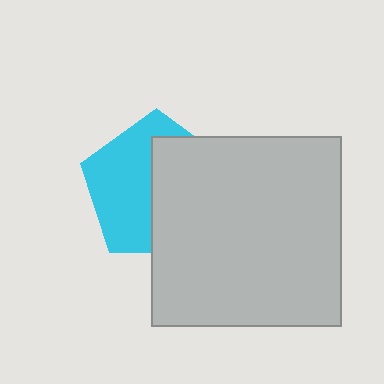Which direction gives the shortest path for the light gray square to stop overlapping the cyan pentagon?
Moving right gives the shortest separation.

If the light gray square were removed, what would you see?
You would see the complete cyan pentagon.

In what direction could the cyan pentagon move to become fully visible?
The cyan pentagon could move left. That would shift it out from behind the light gray square entirely.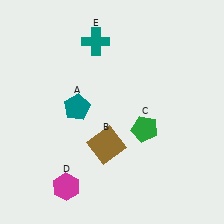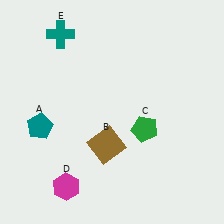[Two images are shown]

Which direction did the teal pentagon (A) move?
The teal pentagon (A) moved left.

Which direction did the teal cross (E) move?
The teal cross (E) moved left.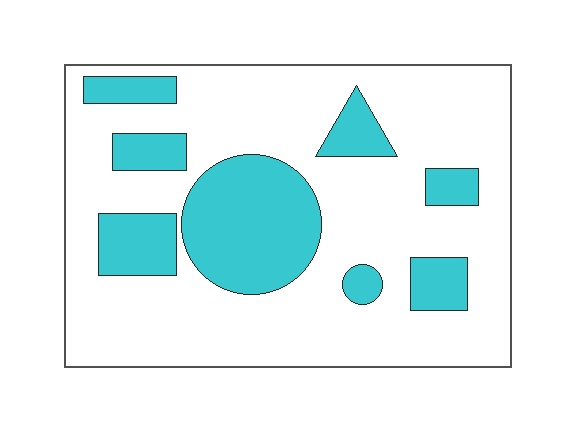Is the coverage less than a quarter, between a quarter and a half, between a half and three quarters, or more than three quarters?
Between a quarter and a half.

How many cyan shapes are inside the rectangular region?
8.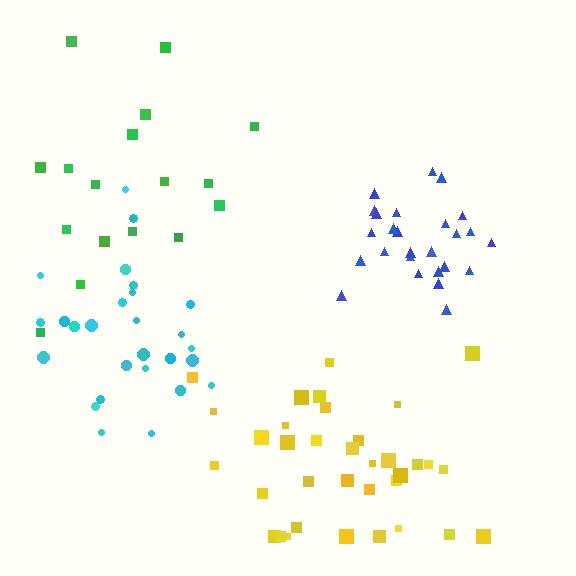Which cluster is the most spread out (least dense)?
Green.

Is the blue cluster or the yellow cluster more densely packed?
Blue.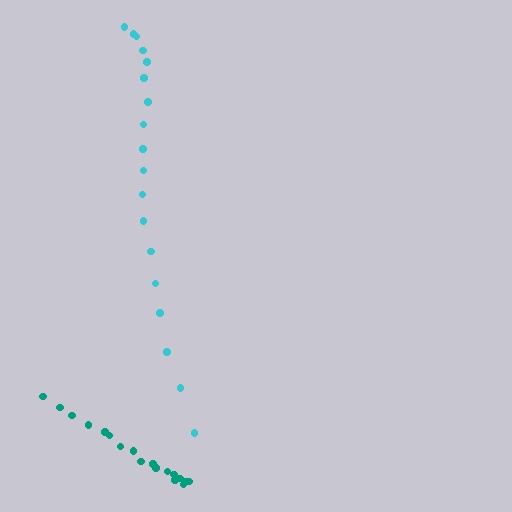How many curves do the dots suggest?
There are 2 distinct paths.